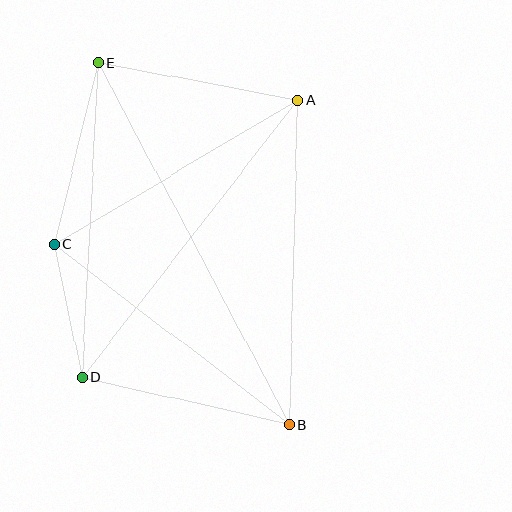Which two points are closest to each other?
Points C and D are closest to each other.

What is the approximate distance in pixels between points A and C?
The distance between A and C is approximately 283 pixels.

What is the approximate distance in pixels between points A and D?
The distance between A and D is approximately 351 pixels.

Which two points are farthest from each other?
Points B and E are farthest from each other.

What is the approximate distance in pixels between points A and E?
The distance between A and E is approximately 203 pixels.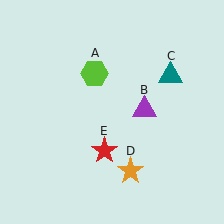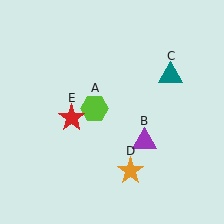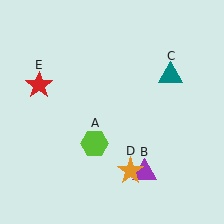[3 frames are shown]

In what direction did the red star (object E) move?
The red star (object E) moved up and to the left.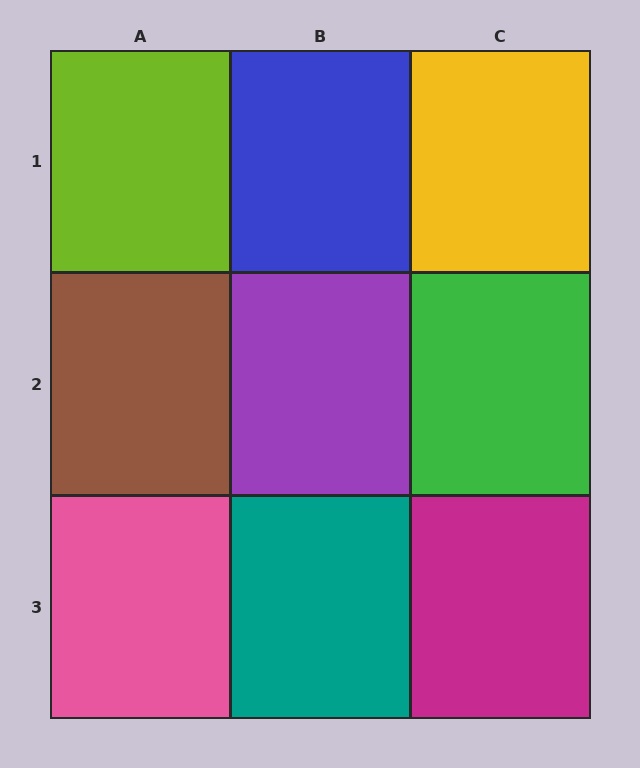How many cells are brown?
1 cell is brown.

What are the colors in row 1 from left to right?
Lime, blue, yellow.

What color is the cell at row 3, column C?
Magenta.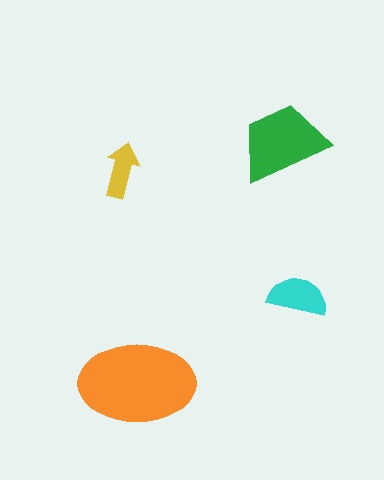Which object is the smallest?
The yellow arrow.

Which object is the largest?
The orange ellipse.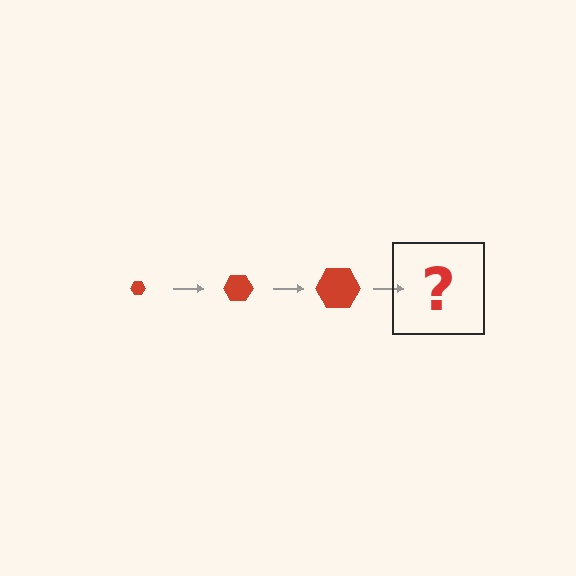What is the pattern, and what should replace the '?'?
The pattern is that the hexagon gets progressively larger each step. The '?' should be a red hexagon, larger than the previous one.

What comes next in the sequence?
The next element should be a red hexagon, larger than the previous one.